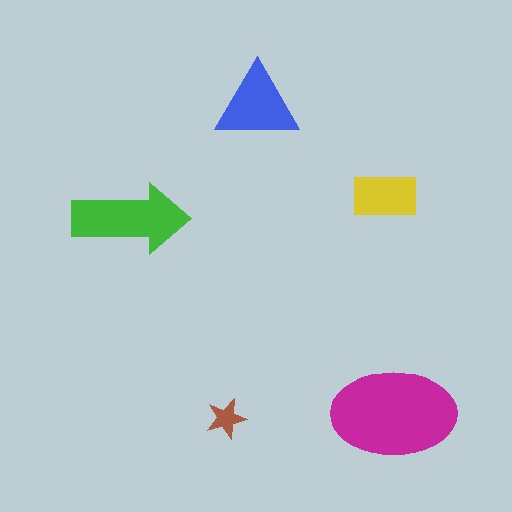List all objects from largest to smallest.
The magenta ellipse, the green arrow, the blue triangle, the yellow rectangle, the brown star.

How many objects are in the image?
There are 5 objects in the image.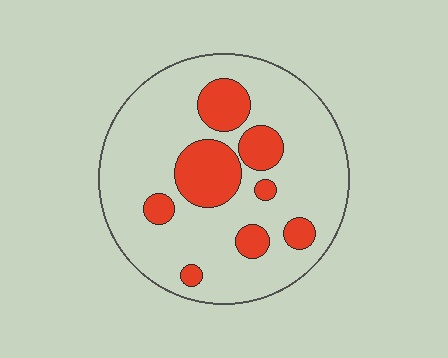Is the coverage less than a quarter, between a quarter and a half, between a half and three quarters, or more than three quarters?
Less than a quarter.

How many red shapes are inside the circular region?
8.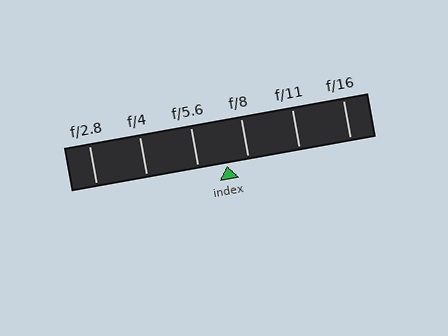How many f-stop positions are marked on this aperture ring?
There are 6 f-stop positions marked.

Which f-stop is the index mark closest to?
The index mark is closest to f/8.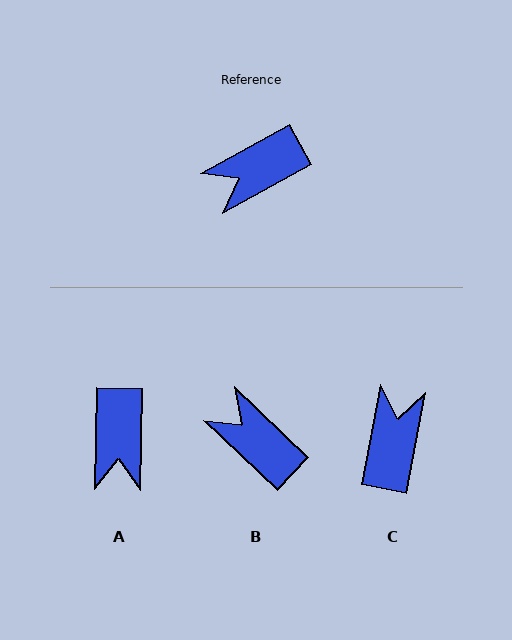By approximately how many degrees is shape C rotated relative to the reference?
Approximately 129 degrees clockwise.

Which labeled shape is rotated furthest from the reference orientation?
C, about 129 degrees away.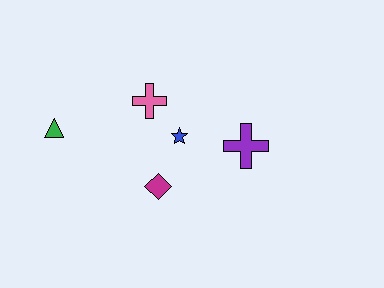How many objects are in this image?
There are 5 objects.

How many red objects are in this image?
There are no red objects.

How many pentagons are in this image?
There are no pentagons.